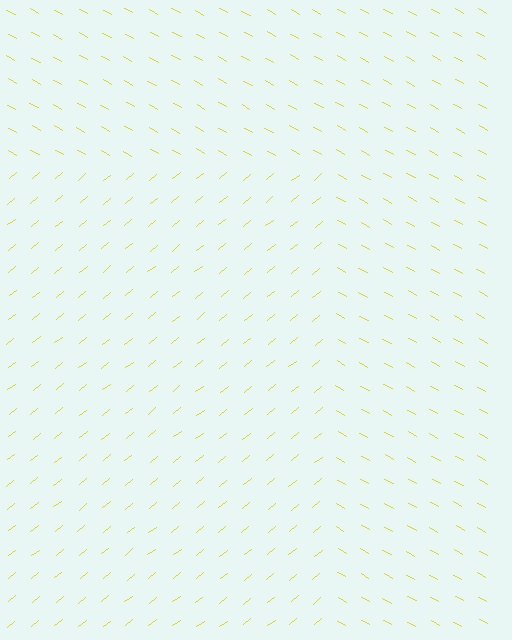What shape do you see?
I see a rectangle.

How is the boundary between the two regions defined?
The boundary is defined purely by a change in line orientation (approximately 68 degrees difference). All lines are the same color and thickness.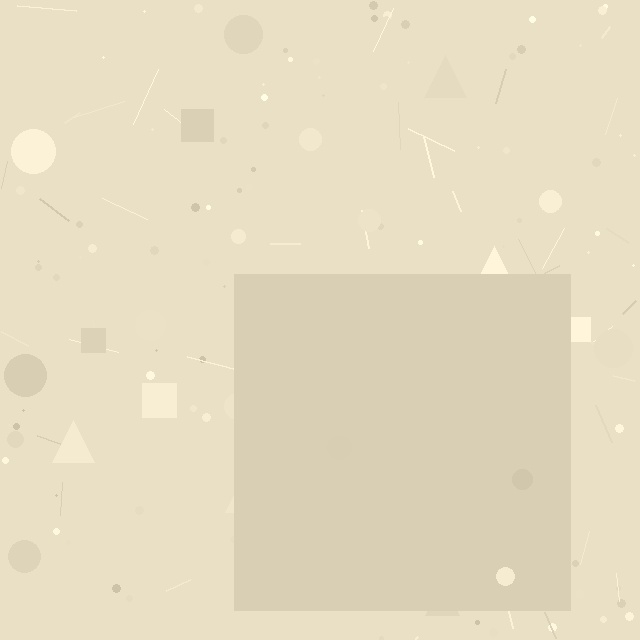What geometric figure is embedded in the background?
A square is embedded in the background.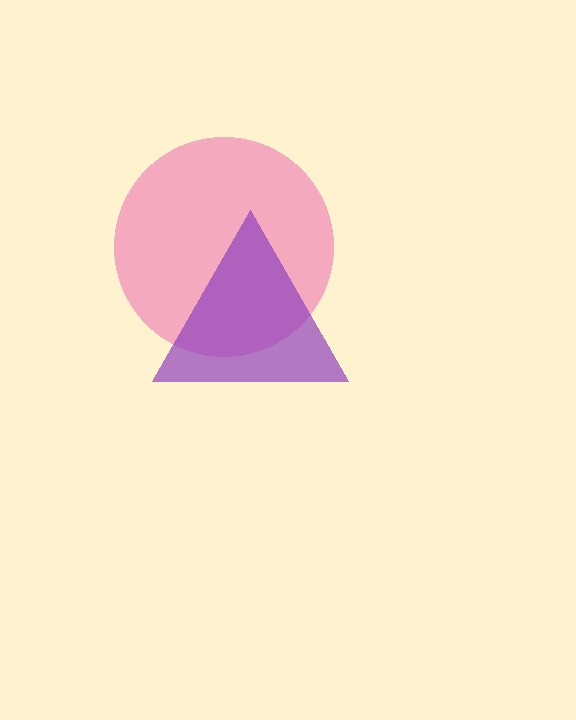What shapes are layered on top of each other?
The layered shapes are: a pink circle, a purple triangle.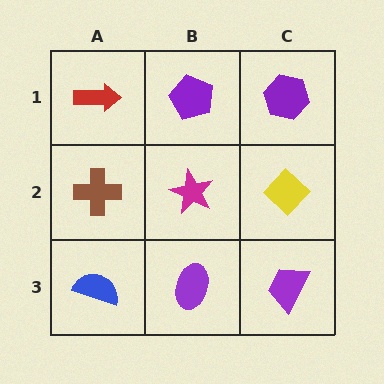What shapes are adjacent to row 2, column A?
A red arrow (row 1, column A), a blue semicircle (row 3, column A), a magenta star (row 2, column B).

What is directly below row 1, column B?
A magenta star.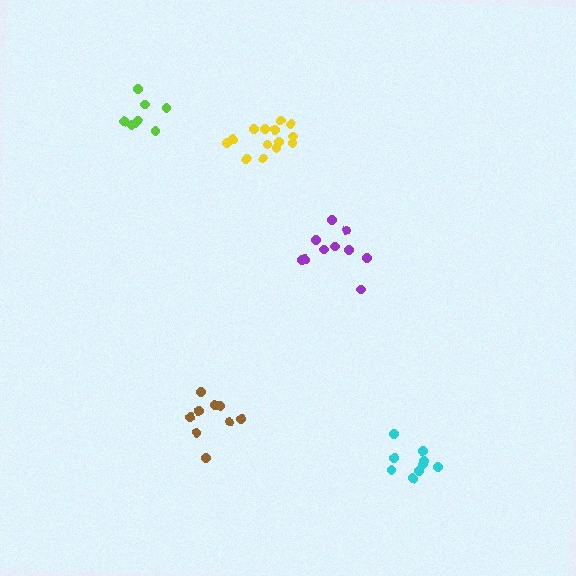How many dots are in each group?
Group 1: 10 dots, Group 2: 14 dots, Group 3: 9 dots, Group 4: 10 dots, Group 5: 8 dots (51 total).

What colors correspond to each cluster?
The clusters are colored: brown, yellow, cyan, purple, lime.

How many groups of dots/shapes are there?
There are 5 groups.